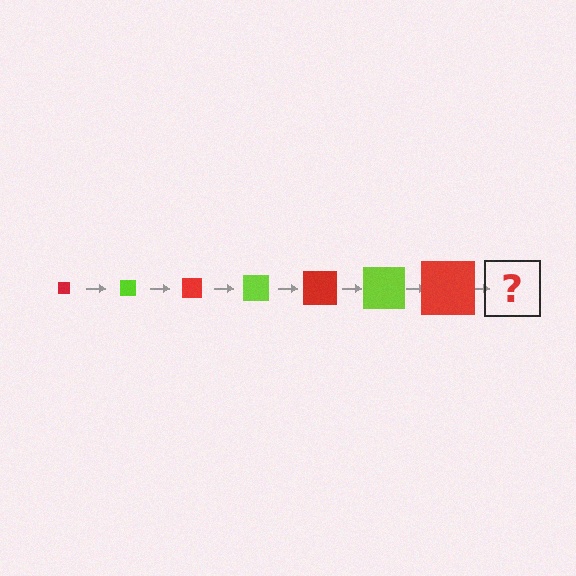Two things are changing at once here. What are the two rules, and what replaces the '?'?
The two rules are that the square grows larger each step and the color cycles through red and lime. The '?' should be a lime square, larger than the previous one.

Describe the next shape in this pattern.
It should be a lime square, larger than the previous one.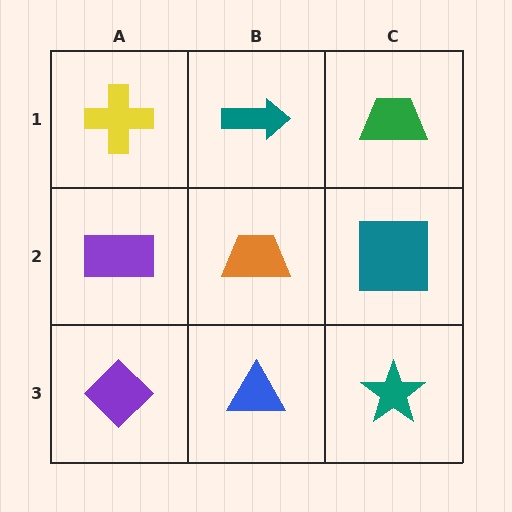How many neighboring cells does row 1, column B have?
3.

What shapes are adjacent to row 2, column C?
A green trapezoid (row 1, column C), a teal star (row 3, column C), an orange trapezoid (row 2, column B).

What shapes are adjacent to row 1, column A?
A purple rectangle (row 2, column A), a teal arrow (row 1, column B).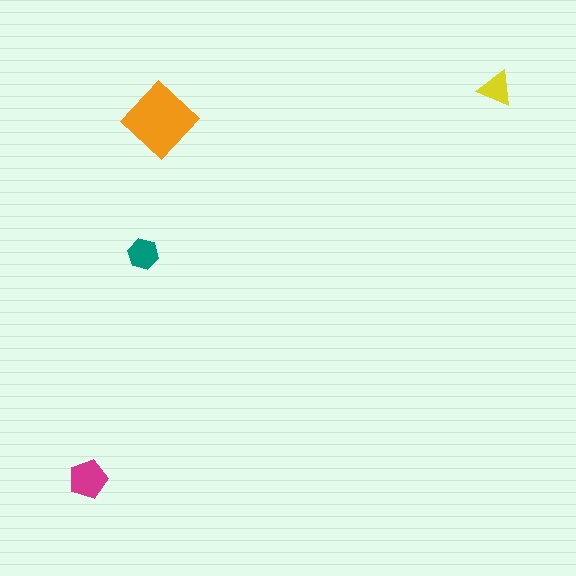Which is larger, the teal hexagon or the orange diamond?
The orange diamond.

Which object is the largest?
The orange diamond.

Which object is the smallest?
The yellow triangle.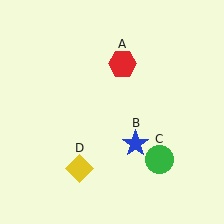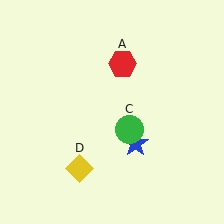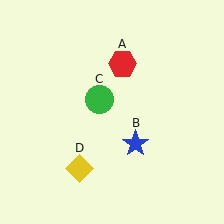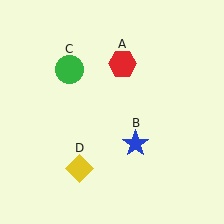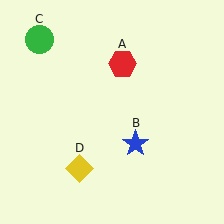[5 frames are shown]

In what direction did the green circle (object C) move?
The green circle (object C) moved up and to the left.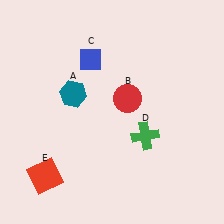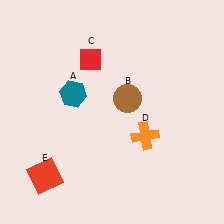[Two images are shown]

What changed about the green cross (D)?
In Image 1, D is green. In Image 2, it changed to orange.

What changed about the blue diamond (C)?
In Image 1, C is blue. In Image 2, it changed to red.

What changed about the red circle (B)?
In Image 1, B is red. In Image 2, it changed to brown.